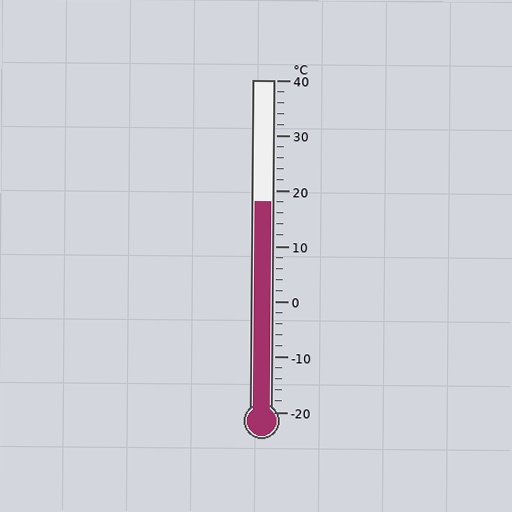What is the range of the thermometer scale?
The thermometer scale ranges from -20°C to 40°C.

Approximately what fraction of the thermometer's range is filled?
The thermometer is filled to approximately 65% of its range.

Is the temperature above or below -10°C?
The temperature is above -10°C.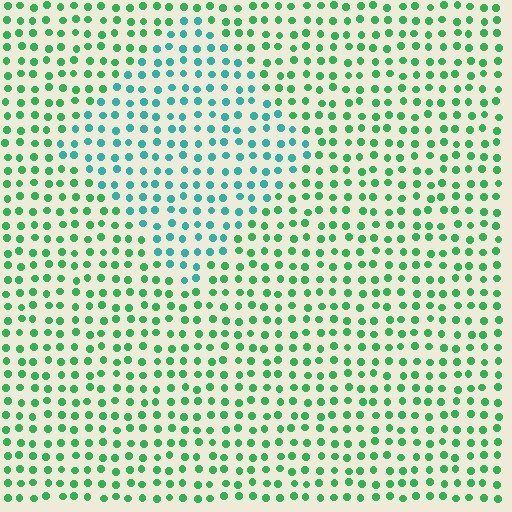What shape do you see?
I see a diamond.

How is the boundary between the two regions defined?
The boundary is defined purely by a slight shift in hue (about 36 degrees). Spacing, size, and orientation are identical on both sides.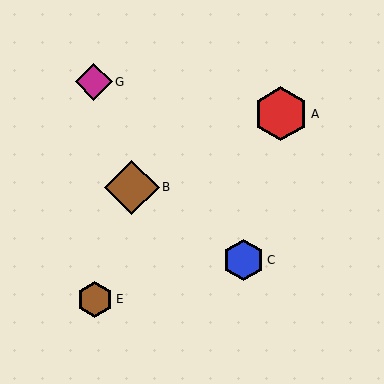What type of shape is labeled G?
Shape G is a magenta diamond.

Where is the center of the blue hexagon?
The center of the blue hexagon is at (243, 260).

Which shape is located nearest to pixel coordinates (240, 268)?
The blue hexagon (labeled C) at (243, 260) is nearest to that location.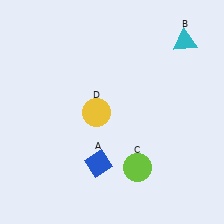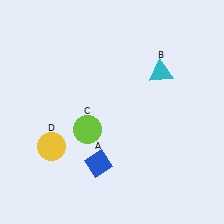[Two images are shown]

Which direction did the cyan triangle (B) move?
The cyan triangle (B) moved down.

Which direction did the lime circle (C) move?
The lime circle (C) moved left.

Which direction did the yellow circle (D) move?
The yellow circle (D) moved left.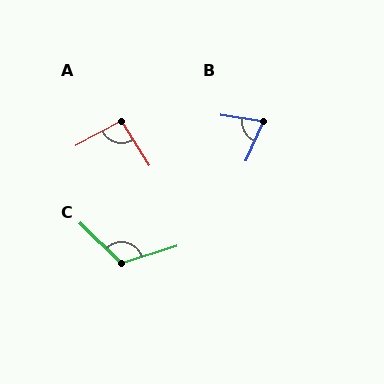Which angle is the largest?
C, at approximately 118 degrees.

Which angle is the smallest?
B, at approximately 75 degrees.